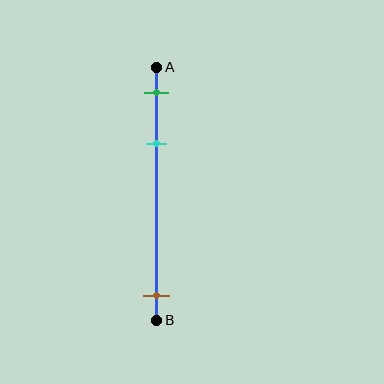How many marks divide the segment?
There are 3 marks dividing the segment.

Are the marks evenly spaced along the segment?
No, the marks are not evenly spaced.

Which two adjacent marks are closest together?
The green and cyan marks are the closest adjacent pair.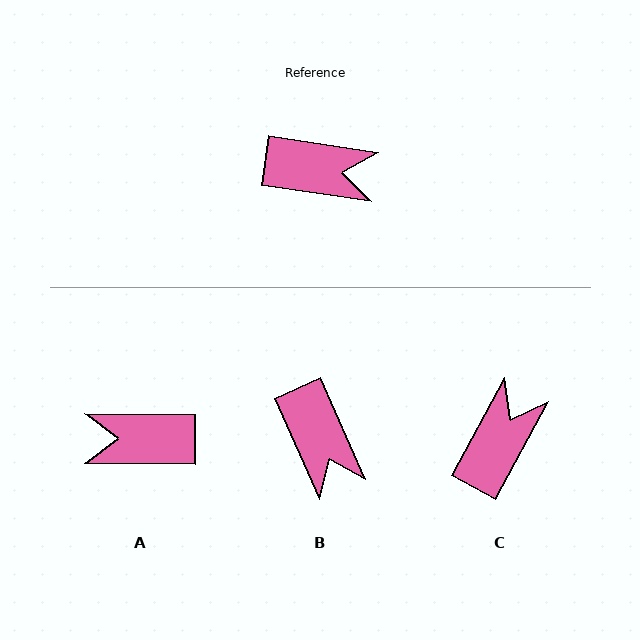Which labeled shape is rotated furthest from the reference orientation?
A, about 172 degrees away.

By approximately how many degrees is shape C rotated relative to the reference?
Approximately 70 degrees counter-clockwise.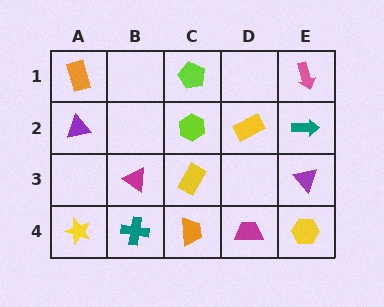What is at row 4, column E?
A yellow hexagon.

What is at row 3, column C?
A yellow rectangle.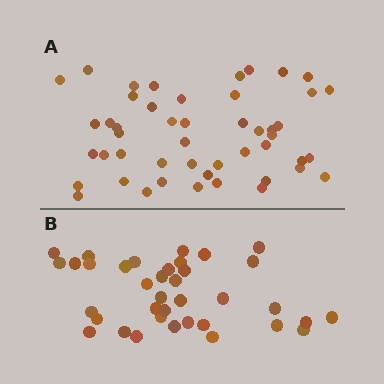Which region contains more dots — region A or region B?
Region A (the top region) has more dots.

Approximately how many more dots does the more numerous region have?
Region A has roughly 12 or so more dots than region B.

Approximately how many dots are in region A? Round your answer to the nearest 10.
About 50 dots. (The exact count is 48, which rounds to 50.)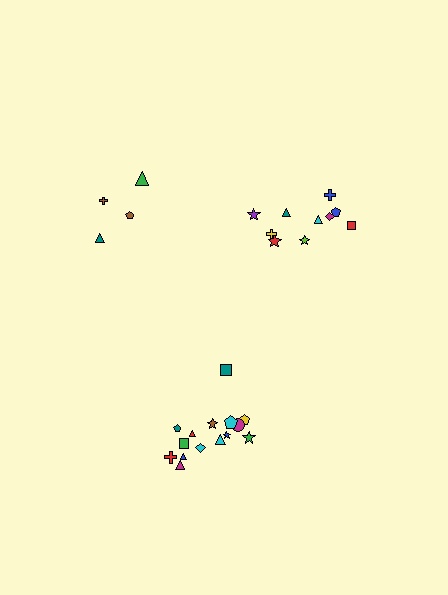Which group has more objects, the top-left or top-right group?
The top-right group.